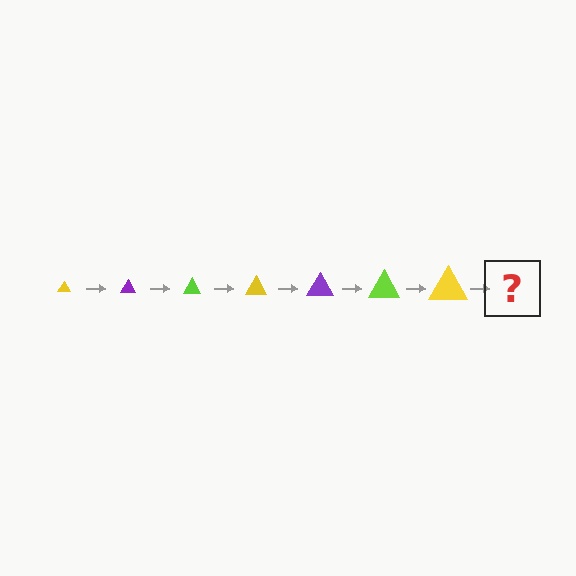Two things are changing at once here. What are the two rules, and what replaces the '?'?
The two rules are that the triangle grows larger each step and the color cycles through yellow, purple, and lime. The '?' should be a purple triangle, larger than the previous one.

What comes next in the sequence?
The next element should be a purple triangle, larger than the previous one.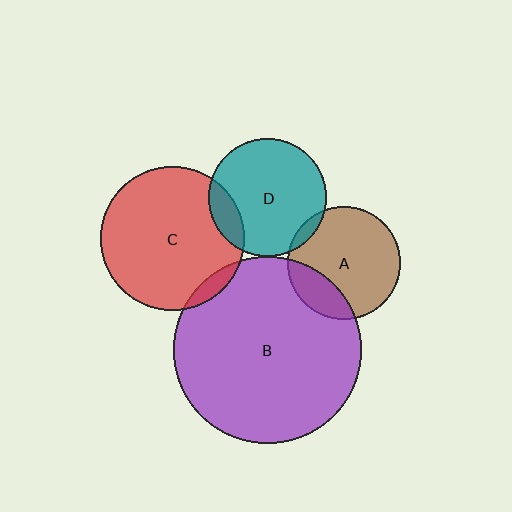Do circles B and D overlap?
Yes.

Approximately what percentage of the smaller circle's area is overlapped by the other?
Approximately 5%.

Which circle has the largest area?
Circle B (purple).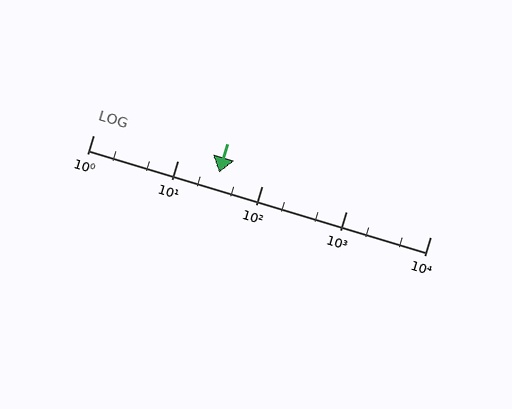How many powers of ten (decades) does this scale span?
The scale spans 4 decades, from 1 to 10000.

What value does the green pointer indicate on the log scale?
The pointer indicates approximately 31.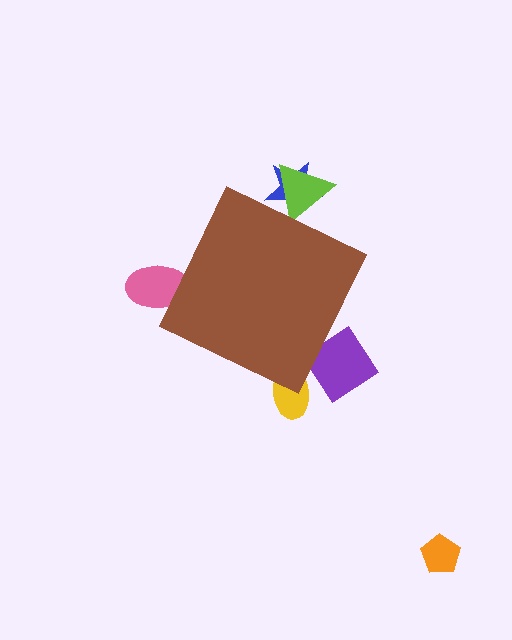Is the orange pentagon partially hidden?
No, the orange pentagon is fully visible.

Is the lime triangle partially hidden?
Yes, the lime triangle is partially hidden behind the brown diamond.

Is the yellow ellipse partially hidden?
Yes, the yellow ellipse is partially hidden behind the brown diamond.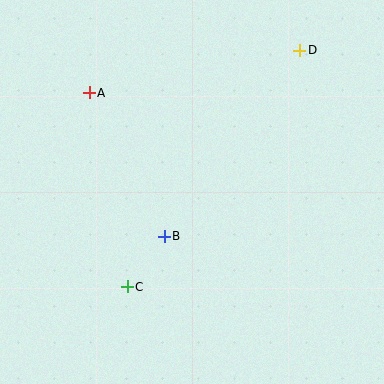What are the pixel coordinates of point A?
Point A is at (89, 93).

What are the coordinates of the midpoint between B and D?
The midpoint between B and D is at (232, 143).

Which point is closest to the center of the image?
Point B at (164, 236) is closest to the center.